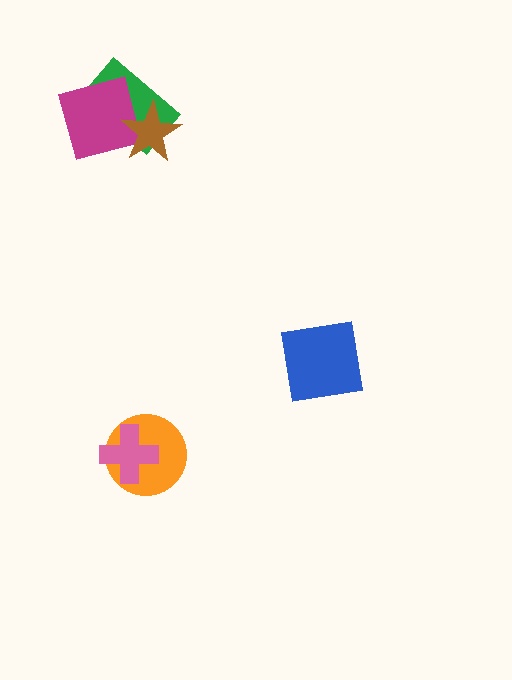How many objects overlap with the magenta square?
2 objects overlap with the magenta square.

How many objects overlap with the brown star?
2 objects overlap with the brown star.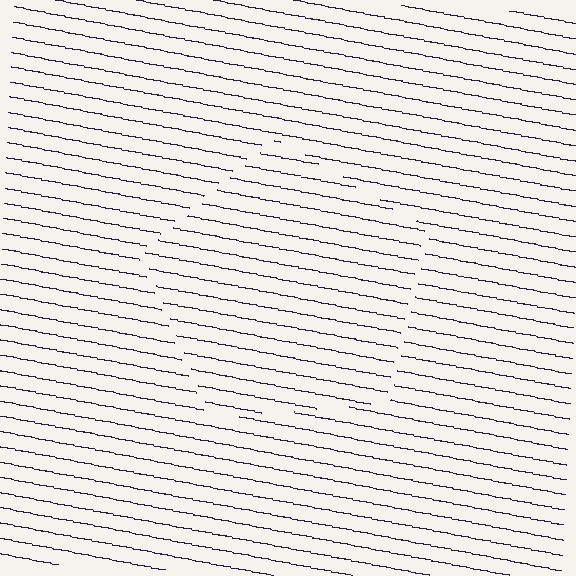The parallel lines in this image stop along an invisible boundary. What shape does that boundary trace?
An illusory pentagon. The interior of the shape contains the same grating, shifted by half a period — the contour is defined by the phase discontinuity where line-ends from the inner and outer gratings abut.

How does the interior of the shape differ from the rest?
The interior of the shape contains the same grating, shifted by half a period — the contour is defined by the phase discontinuity where line-ends from the inner and outer gratings abut.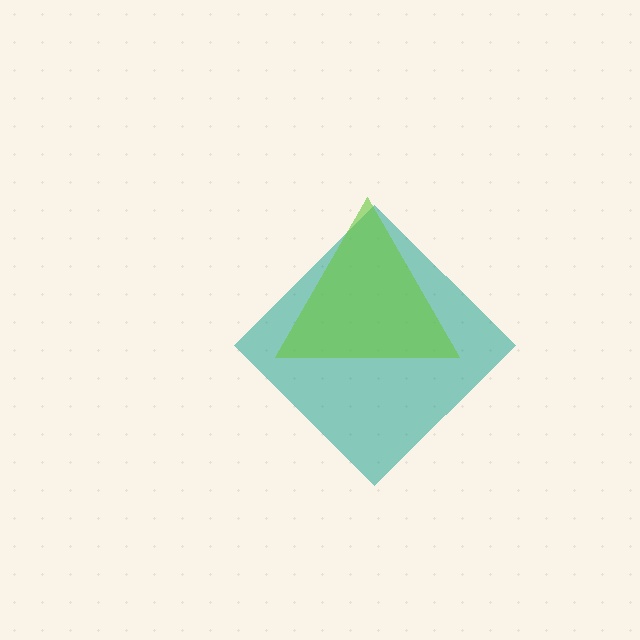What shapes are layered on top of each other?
The layered shapes are: a teal diamond, a lime triangle.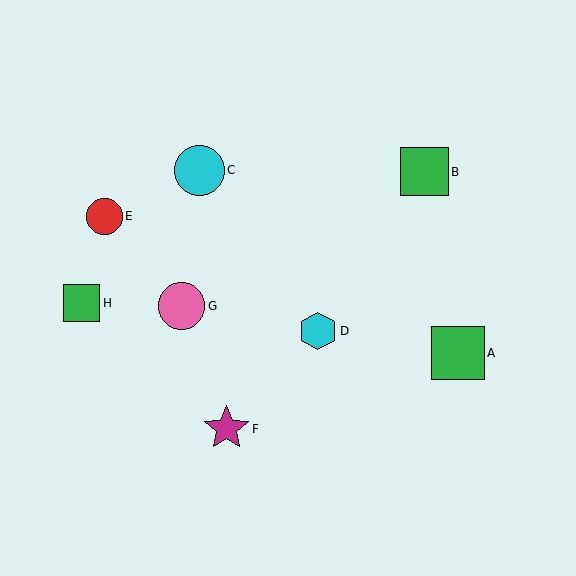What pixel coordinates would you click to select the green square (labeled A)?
Click at (458, 353) to select the green square A.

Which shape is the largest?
The green square (labeled A) is the largest.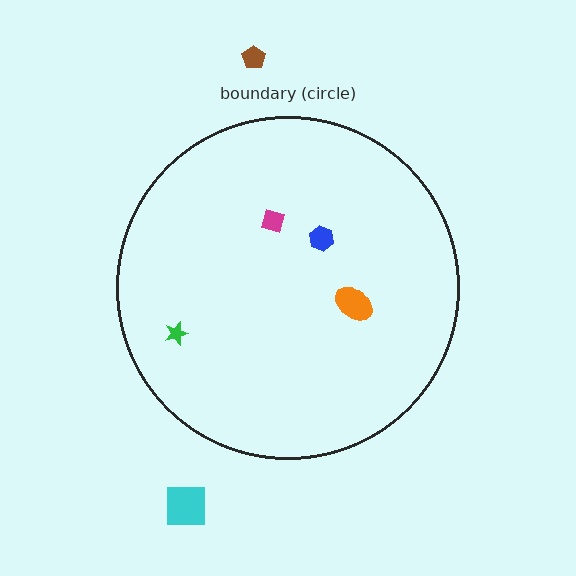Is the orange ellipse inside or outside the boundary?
Inside.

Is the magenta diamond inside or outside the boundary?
Inside.